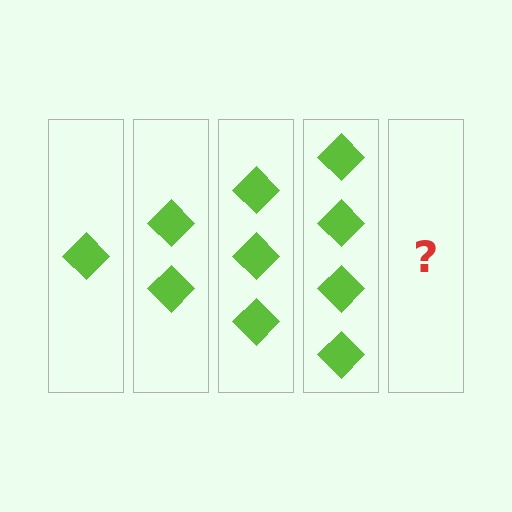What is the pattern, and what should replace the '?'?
The pattern is that each step adds one more diamond. The '?' should be 5 diamonds.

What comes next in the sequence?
The next element should be 5 diamonds.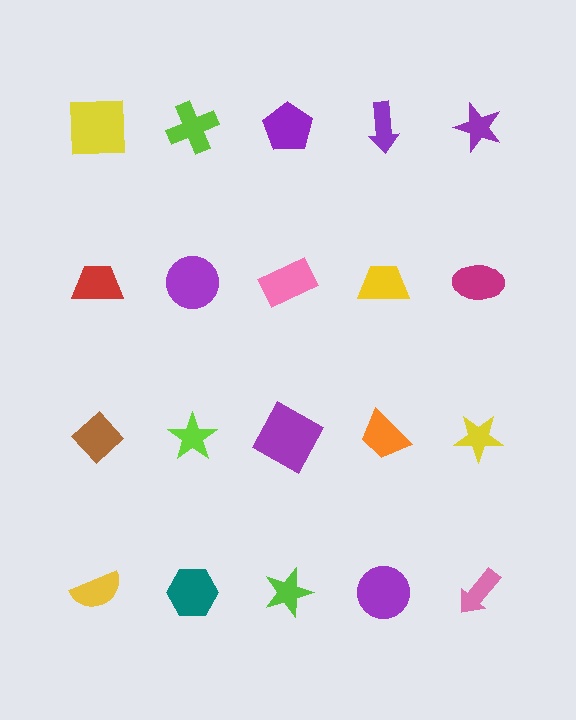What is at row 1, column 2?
A lime cross.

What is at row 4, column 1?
A yellow semicircle.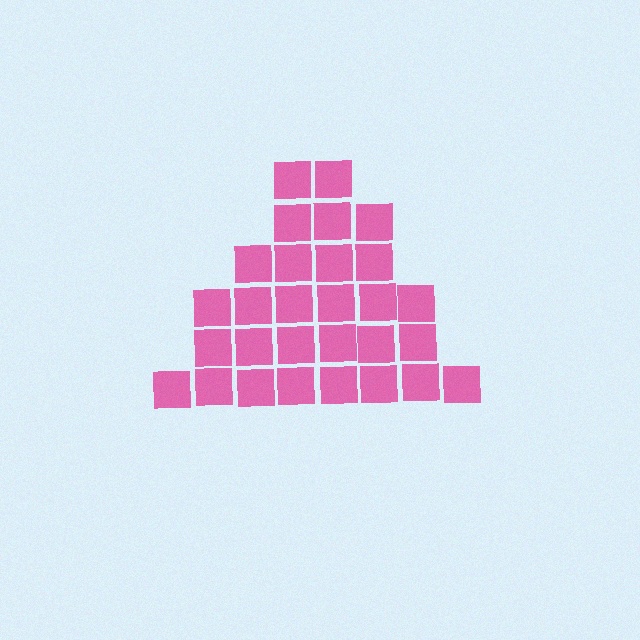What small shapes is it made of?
It is made of small squares.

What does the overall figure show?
The overall figure shows a triangle.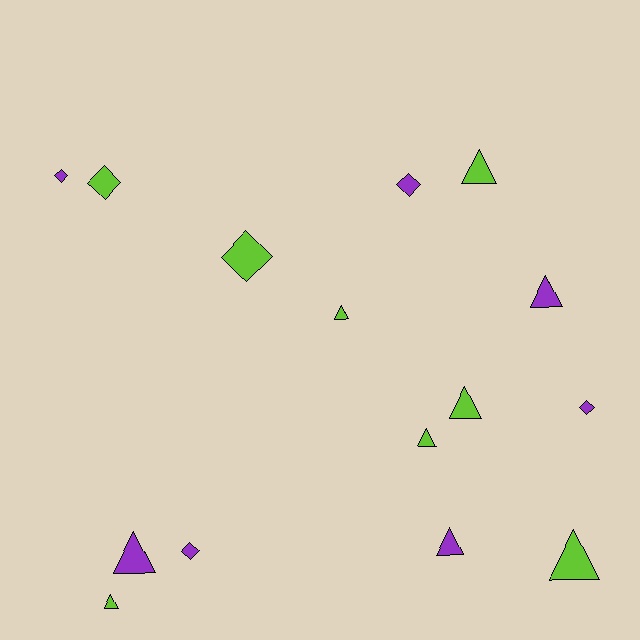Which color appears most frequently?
Lime, with 8 objects.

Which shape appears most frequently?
Triangle, with 9 objects.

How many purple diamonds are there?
There are 4 purple diamonds.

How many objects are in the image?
There are 15 objects.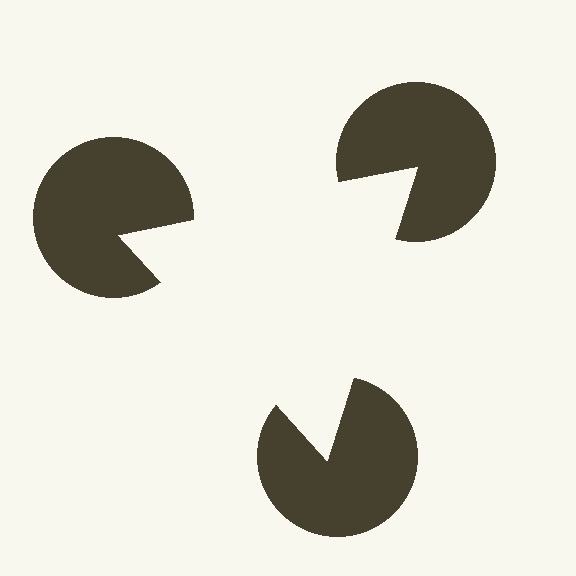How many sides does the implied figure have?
3 sides.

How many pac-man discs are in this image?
There are 3 — one at each vertex of the illusory triangle.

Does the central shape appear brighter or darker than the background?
It typically appears slightly brighter than the background, even though no actual brightness change is drawn.